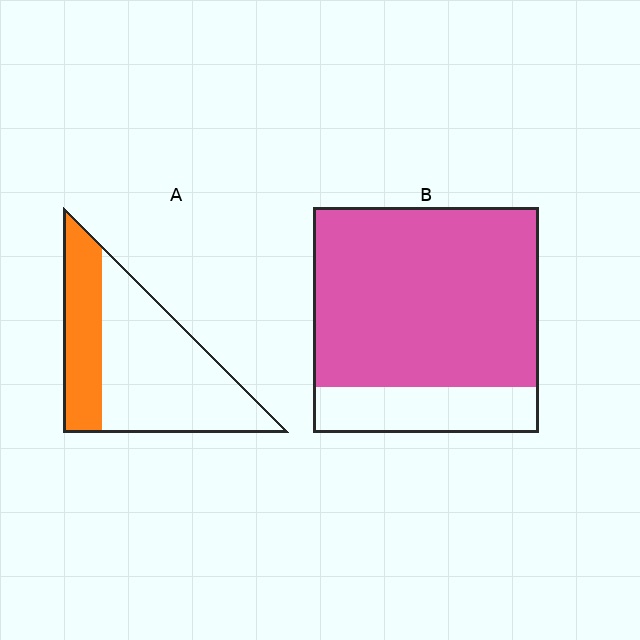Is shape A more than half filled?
No.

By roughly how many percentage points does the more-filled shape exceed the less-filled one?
By roughly 50 percentage points (B over A).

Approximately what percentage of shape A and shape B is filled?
A is approximately 30% and B is approximately 80%.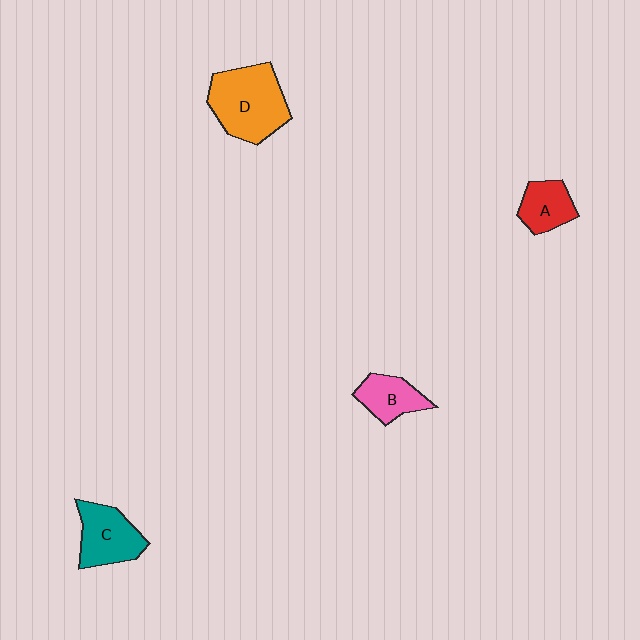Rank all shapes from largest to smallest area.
From largest to smallest: D (orange), C (teal), B (pink), A (red).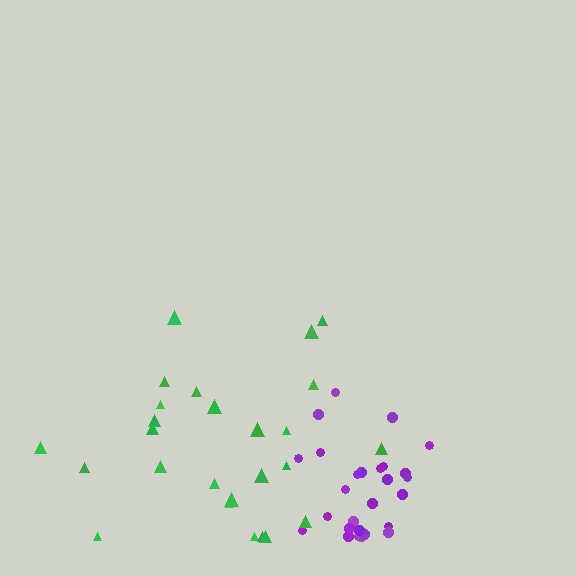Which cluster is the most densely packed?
Purple.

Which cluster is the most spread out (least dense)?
Green.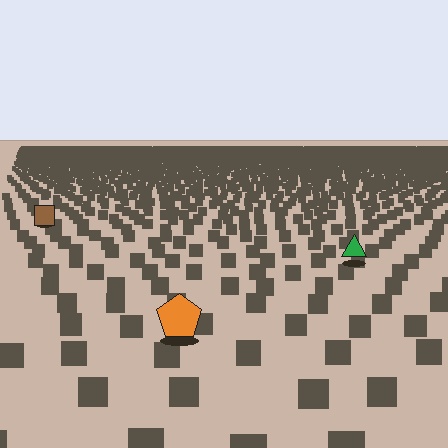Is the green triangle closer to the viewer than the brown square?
Yes. The green triangle is closer — you can tell from the texture gradient: the ground texture is coarser near it.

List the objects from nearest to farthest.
From nearest to farthest: the orange pentagon, the green triangle, the brown square.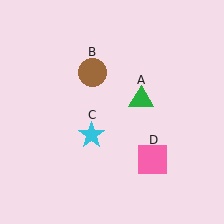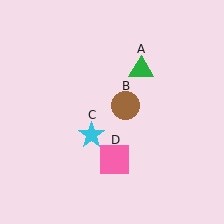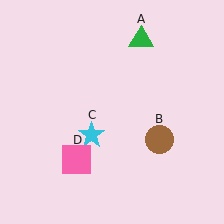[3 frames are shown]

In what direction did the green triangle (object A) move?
The green triangle (object A) moved up.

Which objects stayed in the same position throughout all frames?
Cyan star (object C) remained stationary.